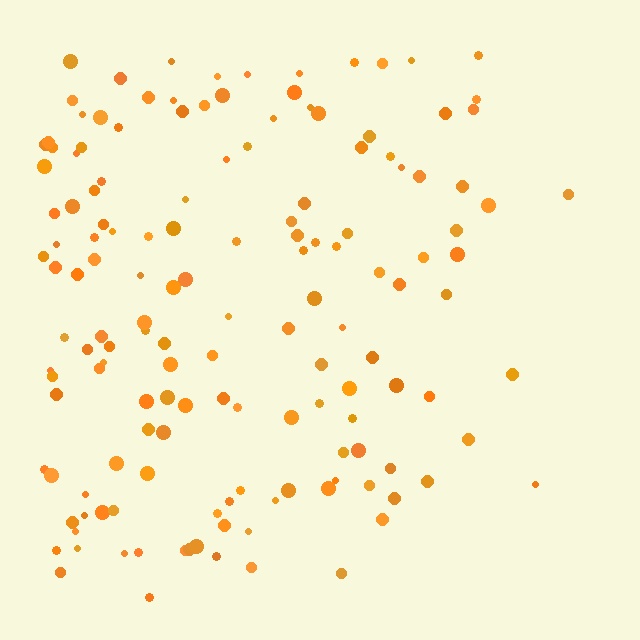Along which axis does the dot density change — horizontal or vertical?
Horizontal.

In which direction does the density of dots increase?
From right to left, with the left side densest.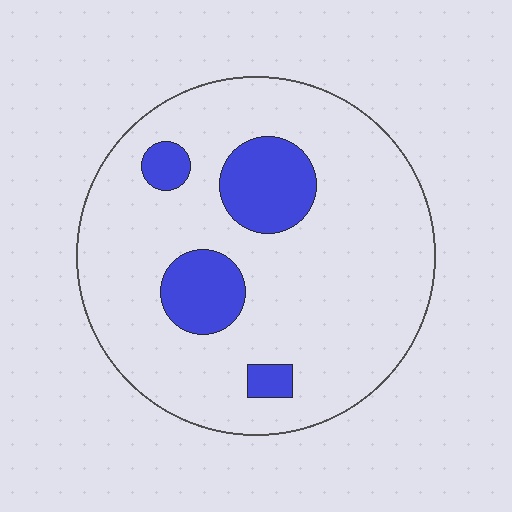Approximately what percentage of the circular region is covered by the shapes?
Approximately 15%.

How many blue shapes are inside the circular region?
4.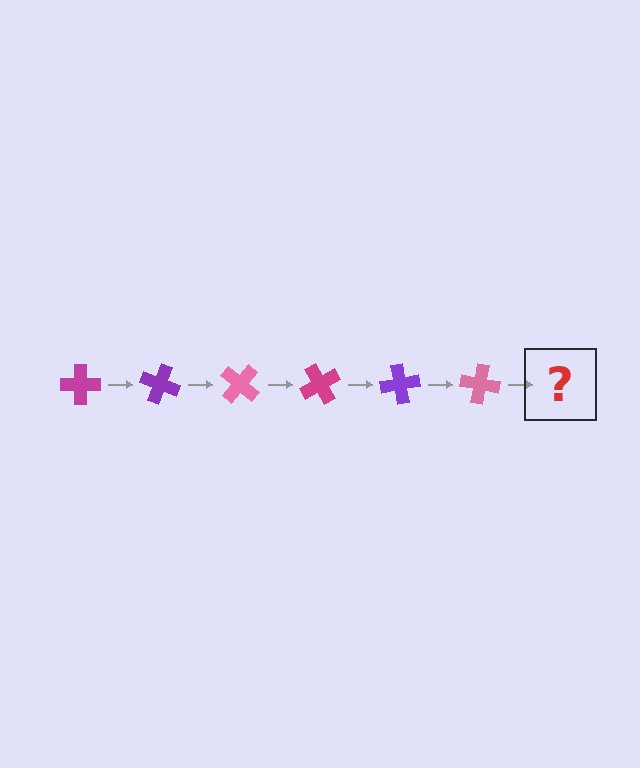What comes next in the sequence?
The next element should be a magenta cross, rotated 120 degrees from the start.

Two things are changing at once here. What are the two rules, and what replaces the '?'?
The two rules are that it rotates 20 degrees each step and the color cycles through magenta, purple, and pink. The '?' should be a magenta cross, rotated 120 degrees from the start.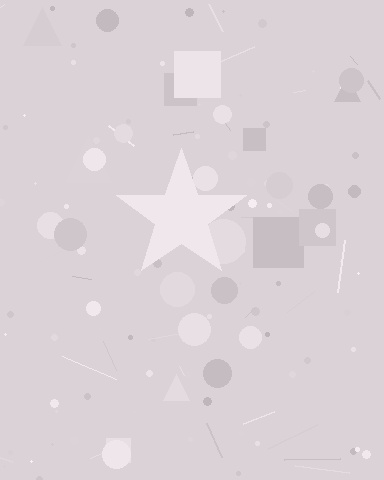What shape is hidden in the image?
A star is hidden in the image.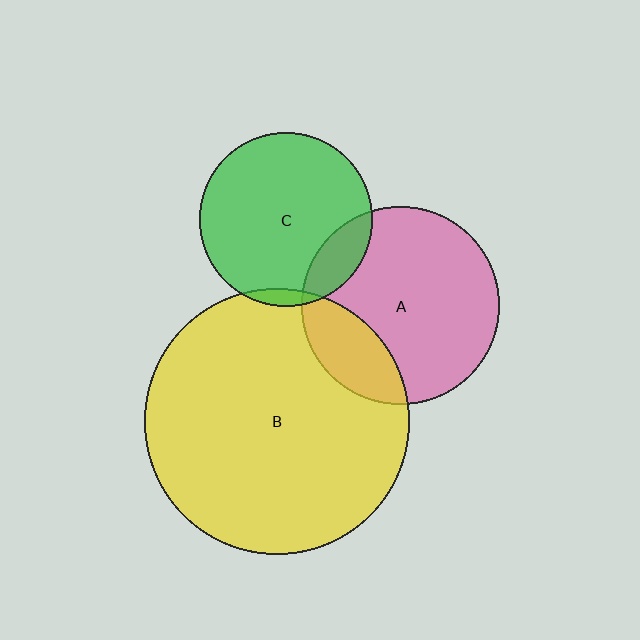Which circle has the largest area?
Circle B (yellow).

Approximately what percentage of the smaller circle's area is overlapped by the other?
Approximately 20%.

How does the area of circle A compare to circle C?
Approximately 1.3 times.